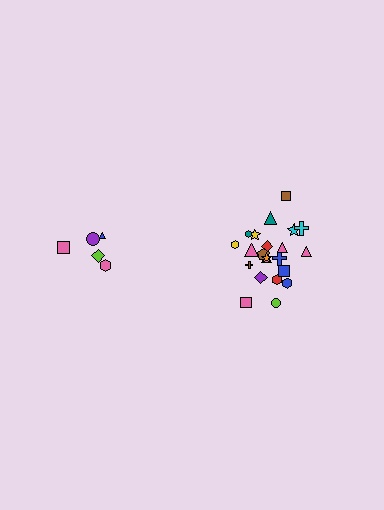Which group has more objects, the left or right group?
The right group.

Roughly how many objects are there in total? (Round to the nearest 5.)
Roughly 25 objects in total.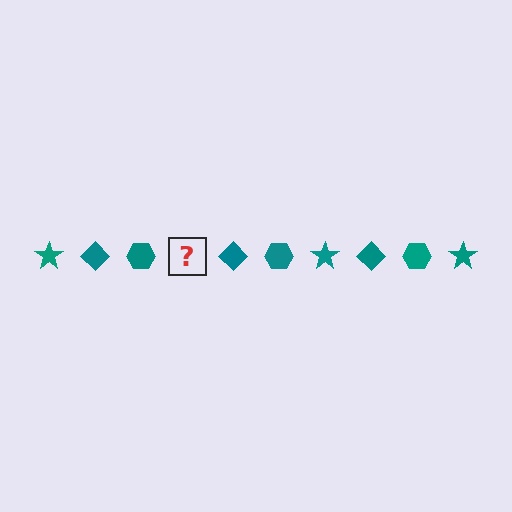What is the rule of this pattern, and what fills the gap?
The rule is that the pattern cycles through star, diamond, hexagon shapes in teal. The gap should be filled with a teal star.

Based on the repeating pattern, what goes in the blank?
The blank should be a teal star.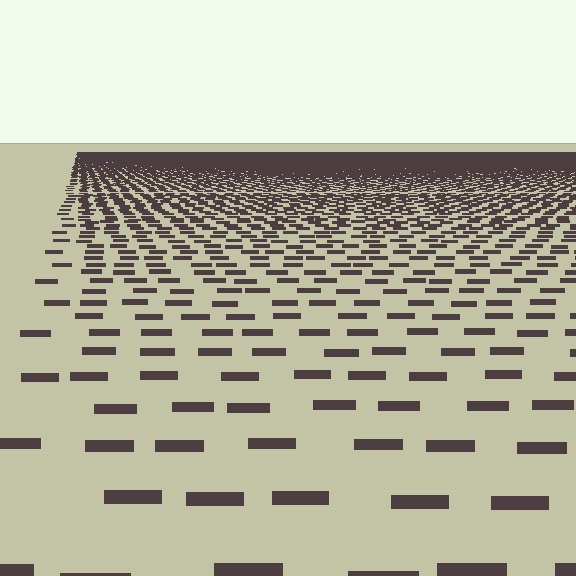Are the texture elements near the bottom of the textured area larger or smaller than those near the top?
Larger. Near the bottom, elements are closer to the viewer and appear at a bigger on-screen size.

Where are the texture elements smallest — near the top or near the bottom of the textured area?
Near the top.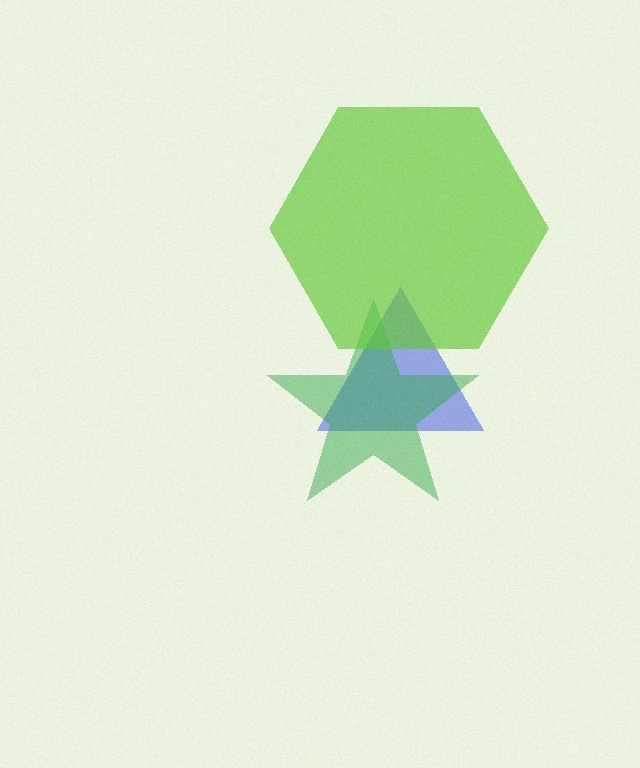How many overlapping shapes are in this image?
There are 3 overlapping shapes in the image.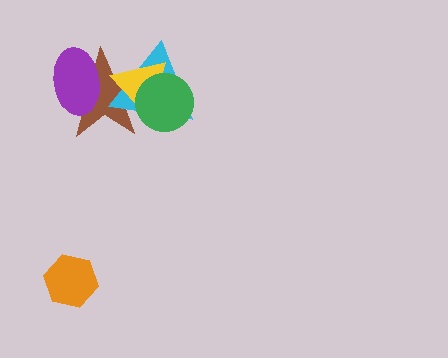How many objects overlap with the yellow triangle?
3 objects overlap with the yellow triangle.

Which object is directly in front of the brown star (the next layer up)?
The purple ellipse is directly in front of the brown star.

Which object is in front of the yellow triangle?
The green circle is in front of the yellow triangle.